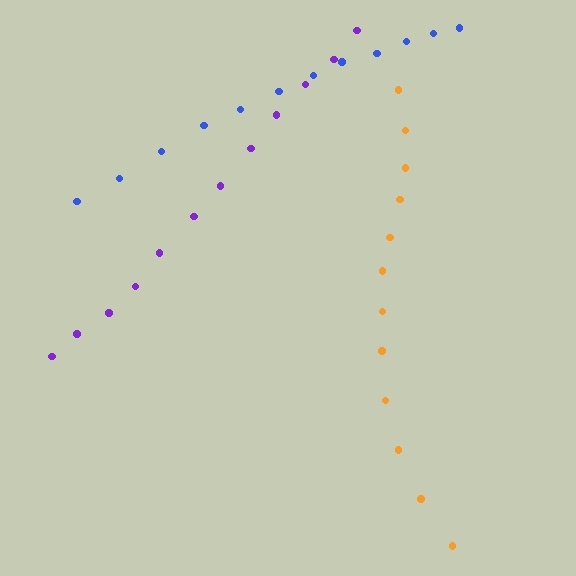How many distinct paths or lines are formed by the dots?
There are 3 distinct paths.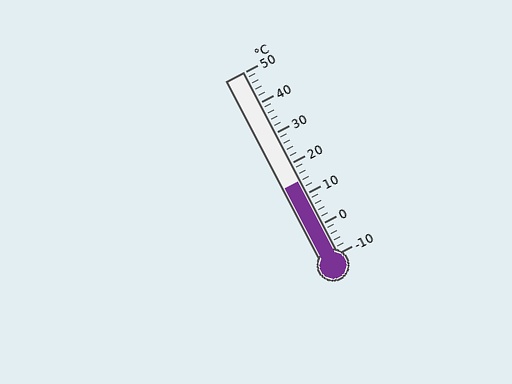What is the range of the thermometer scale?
The thermometer scale ranges from -10°C to 50°C.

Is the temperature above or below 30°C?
The temperature is below 30°C.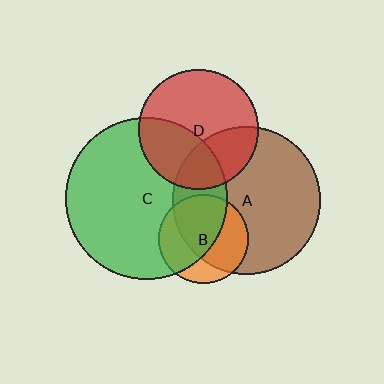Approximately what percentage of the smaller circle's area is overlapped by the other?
Approximately 60%.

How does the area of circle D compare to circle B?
Approximately 1.8 times.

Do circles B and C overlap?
Yes.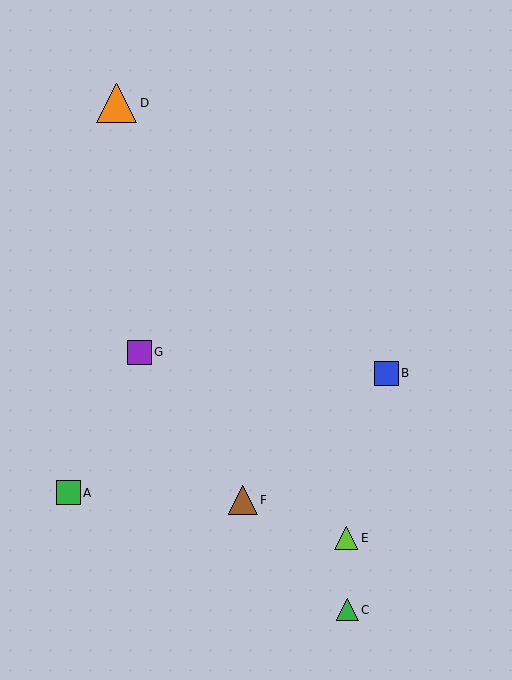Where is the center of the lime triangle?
The center of the lime triangle is at (346, 538).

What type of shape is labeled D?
Shape D is an orange triangle.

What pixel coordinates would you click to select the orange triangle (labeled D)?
Click at (117, 103) to select the orange triangle D.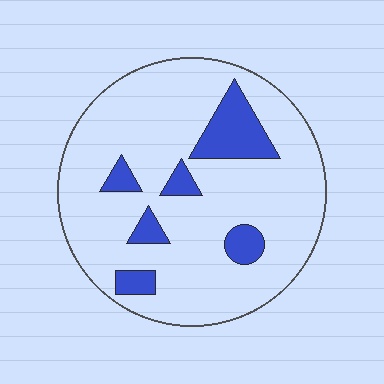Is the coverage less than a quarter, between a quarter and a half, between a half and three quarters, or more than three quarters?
Less than a quarter.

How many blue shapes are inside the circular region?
6.